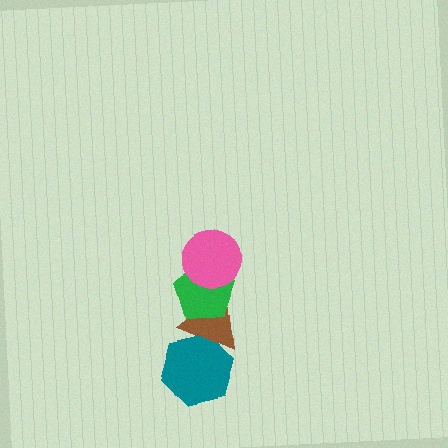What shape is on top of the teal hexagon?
The brown triangle is on top of the teal hexagon.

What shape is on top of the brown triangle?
The green pentagon is on top of the brown triangle.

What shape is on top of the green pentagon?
The pink circle is on top of the green pentagon.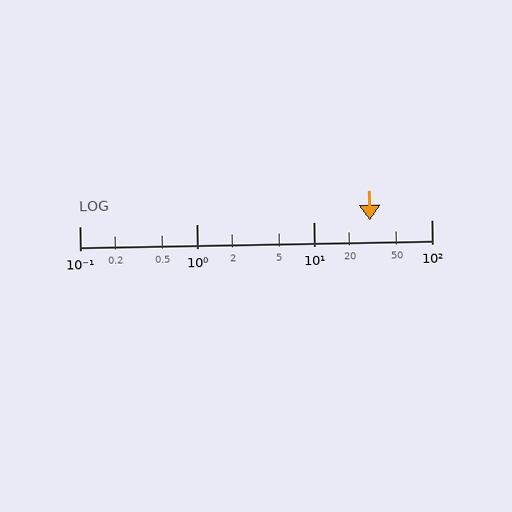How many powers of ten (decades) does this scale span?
The scale spans 3 decades, from 0.1 to 100.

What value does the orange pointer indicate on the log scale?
The pointer indicates approximately 30.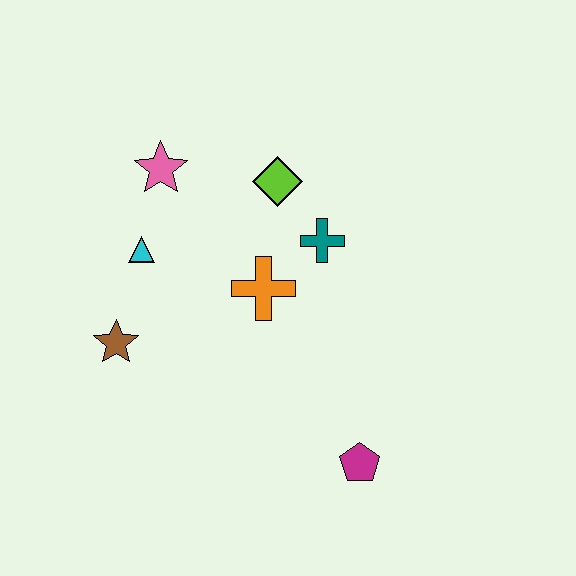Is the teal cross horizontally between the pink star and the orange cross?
No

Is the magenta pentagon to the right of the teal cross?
Yes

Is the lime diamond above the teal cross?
Yes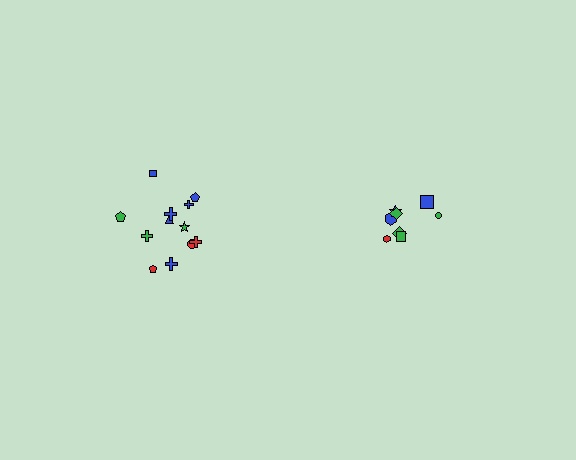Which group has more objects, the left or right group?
The left group.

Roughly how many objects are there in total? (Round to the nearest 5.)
Roughly 20 objects in total.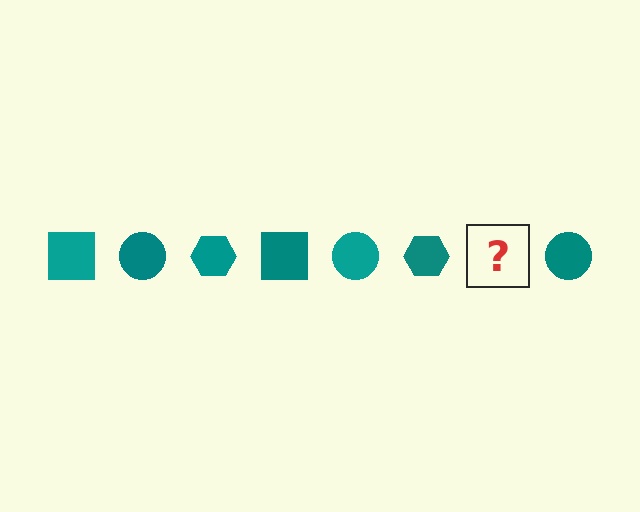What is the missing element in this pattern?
The missing element is a teal square.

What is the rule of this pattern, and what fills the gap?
The rule is that the pattern cycles through square, circle, hexagon shapes in teal. The gap should be filled with a teal square.